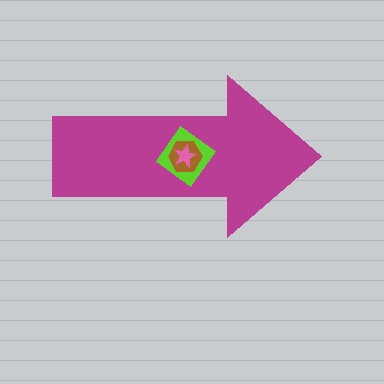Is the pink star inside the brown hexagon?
Yes.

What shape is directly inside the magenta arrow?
The lime diamond.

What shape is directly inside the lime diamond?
The brown hexagon.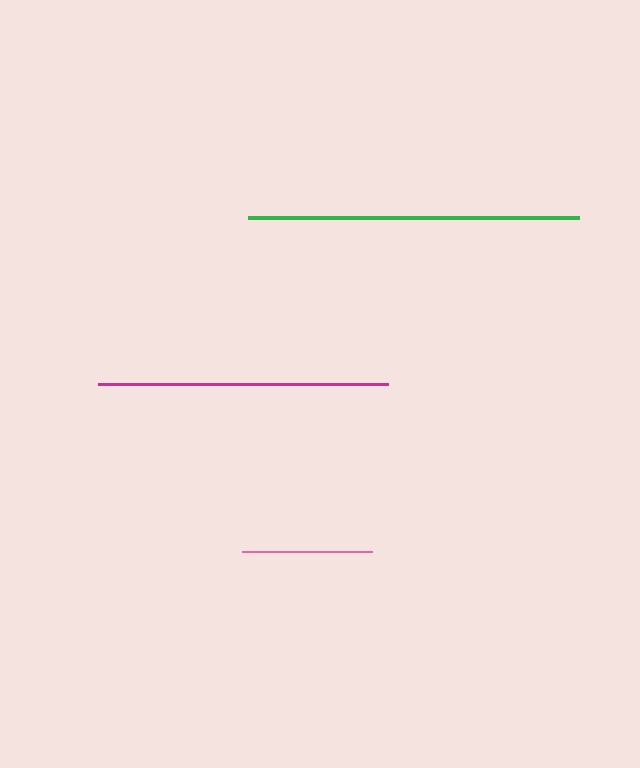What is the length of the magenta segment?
The magenta segment is approximately 289 pixels long.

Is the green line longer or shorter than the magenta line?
The green line is longer than the magenta line.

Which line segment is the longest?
The green line is the longest at approximately 331 pixels.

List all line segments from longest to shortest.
From longest to shortest: green, magenta, pink.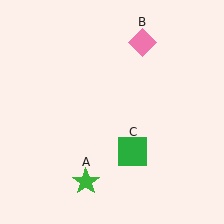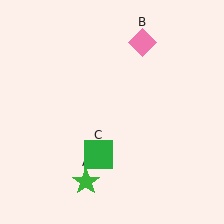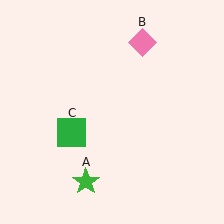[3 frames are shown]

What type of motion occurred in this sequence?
The green square (object C) rotated clockwise around the center of the scene.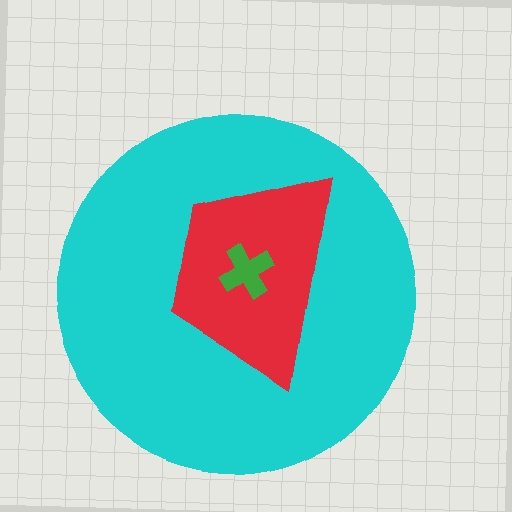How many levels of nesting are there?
3.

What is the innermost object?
The green cross.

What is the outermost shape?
The cyan circle.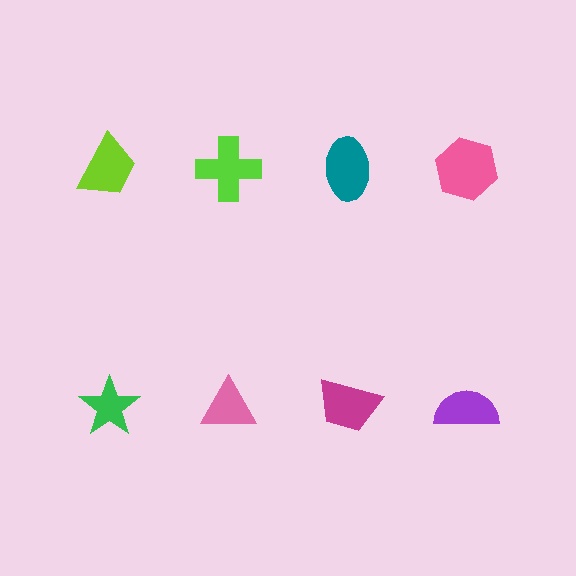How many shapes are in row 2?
4 shapes.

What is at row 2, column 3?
A magenta trapezoid.